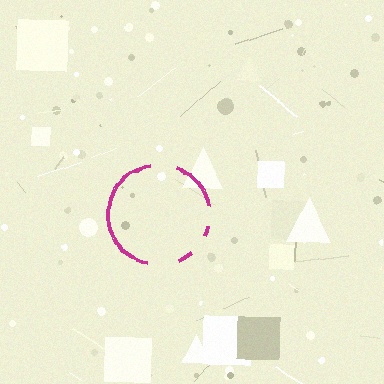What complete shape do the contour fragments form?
The contour fragments form a circle.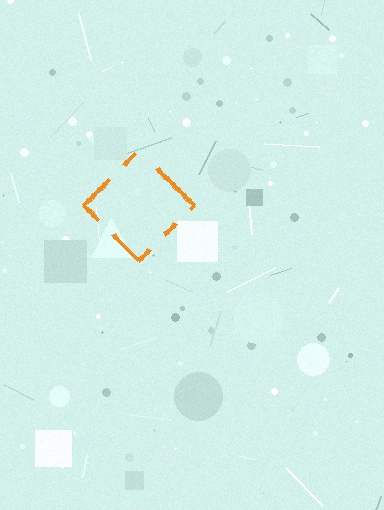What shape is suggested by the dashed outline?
The dashed outline suggests a diamond.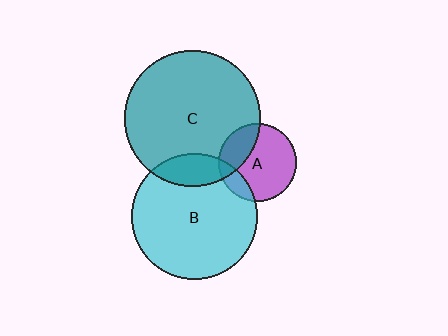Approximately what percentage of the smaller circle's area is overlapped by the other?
Approximately 15%.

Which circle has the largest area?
Circle C (teal).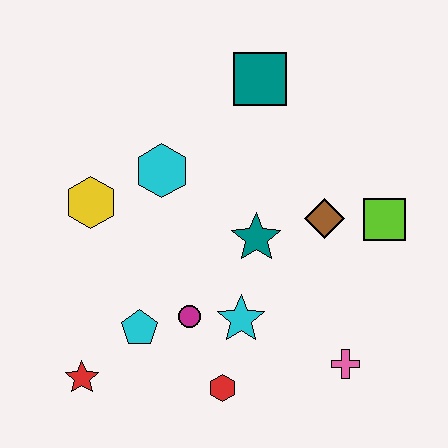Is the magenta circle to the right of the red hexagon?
No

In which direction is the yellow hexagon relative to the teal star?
The yellow hexagon is to the left of the teal star.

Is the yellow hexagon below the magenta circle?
No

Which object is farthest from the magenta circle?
The teal square is farthest from the magenta circle.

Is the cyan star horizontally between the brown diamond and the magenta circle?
Yes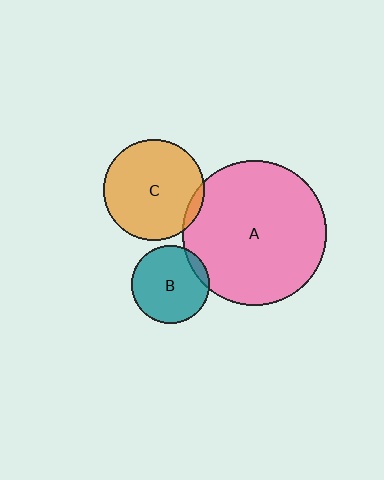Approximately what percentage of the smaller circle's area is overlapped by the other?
Approximately 10%.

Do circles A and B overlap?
Yes.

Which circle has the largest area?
Circle A (pink).